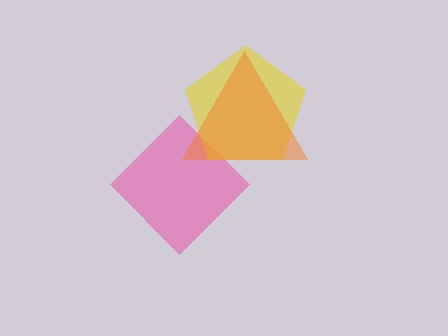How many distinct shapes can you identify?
There are 3 distinct shapes: a pink diamond, a yellow pentagon, an orange triangle.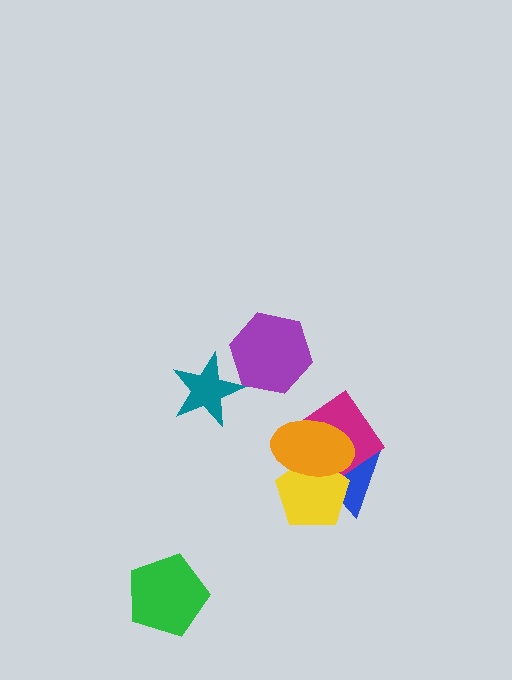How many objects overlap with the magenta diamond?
3 objects overlap with the magenta diamond.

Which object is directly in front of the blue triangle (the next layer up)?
The magenta diamond is directly in front of the blue triangle.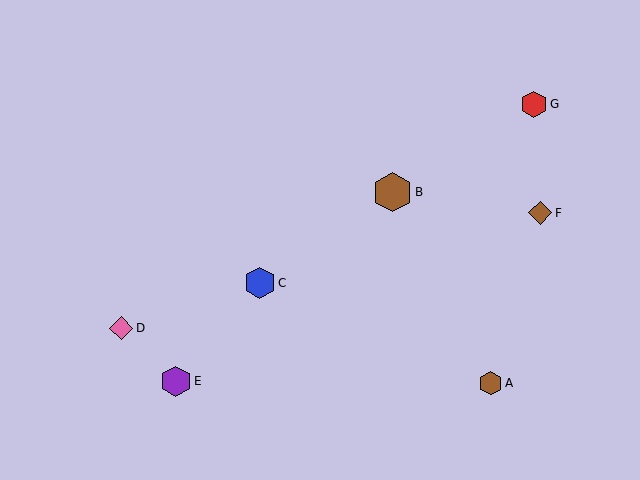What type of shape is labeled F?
Shape F is a brown diamond.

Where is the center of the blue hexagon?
The center of the blue hexagon is at (260, 283).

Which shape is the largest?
The brown hexagon (labeled B) is the largest.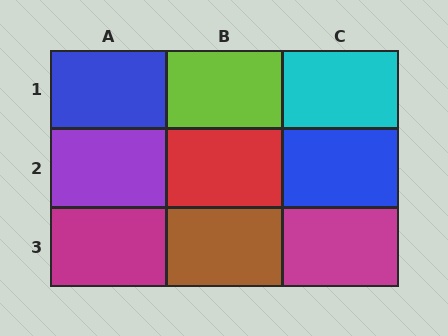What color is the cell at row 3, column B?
Brown.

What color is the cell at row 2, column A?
Purple.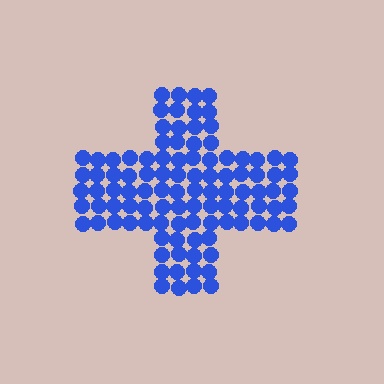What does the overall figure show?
The overall figure shows a cross.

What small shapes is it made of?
It is made of small circles.